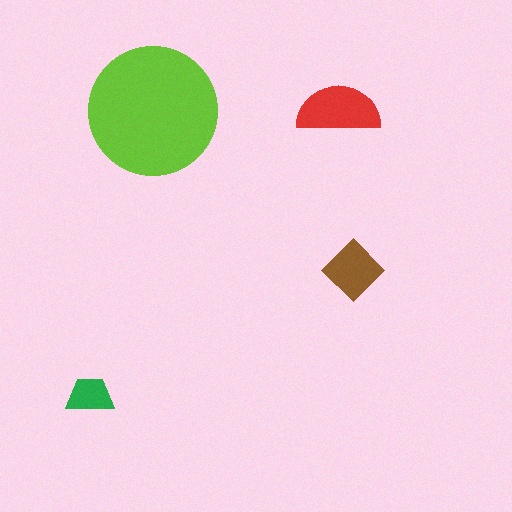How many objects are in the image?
There are 4 objects in the image.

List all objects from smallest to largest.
The green trapezoid, the brown diamond, the red semicircle, the lime circle.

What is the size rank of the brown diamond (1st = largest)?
3rd.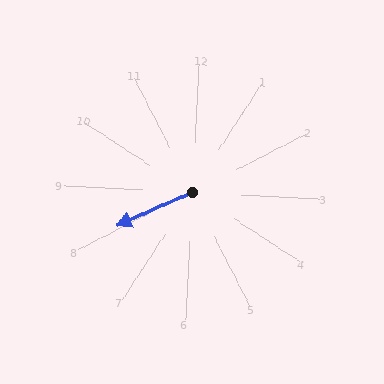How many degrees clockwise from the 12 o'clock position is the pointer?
Approximately 243 degrees.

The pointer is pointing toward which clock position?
Roughly 8 o'clock.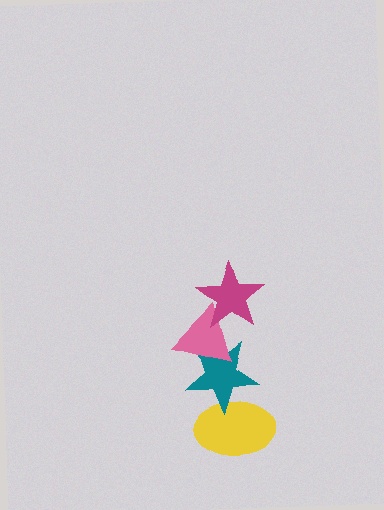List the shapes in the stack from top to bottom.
From top to bottom: the magenta star, the pink triangle, the teal star, the yellow ellipse.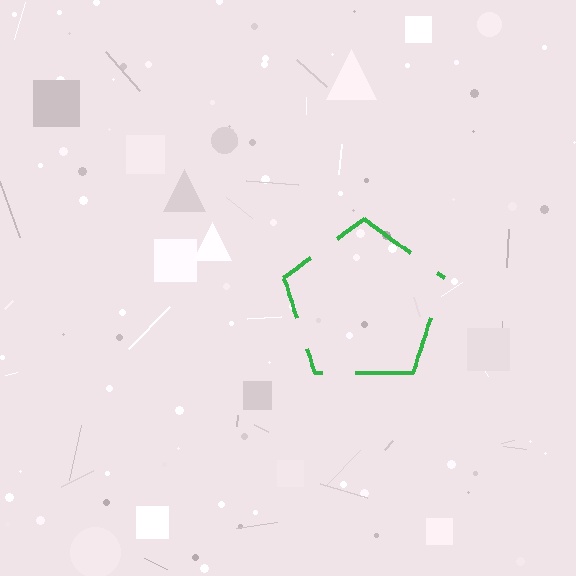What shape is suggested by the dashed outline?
The dashed outline suggests a pentagon.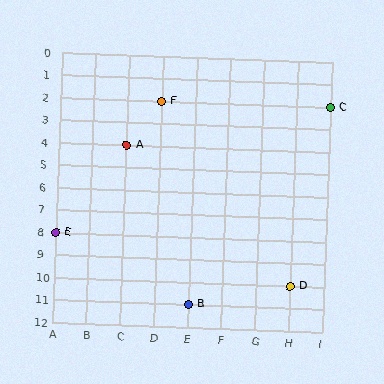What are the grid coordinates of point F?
Point F is at grid coordinates (D, 2).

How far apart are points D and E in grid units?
Points D and E are 7 columns and 2 rows apart (about 7.3 grid units diagonally).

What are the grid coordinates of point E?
Point E is at grid coordinates (A, 8).